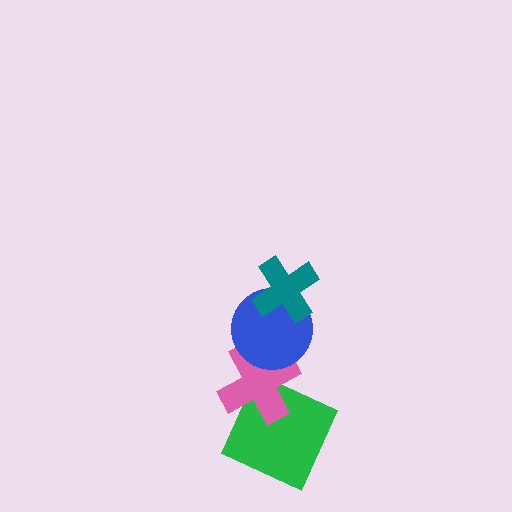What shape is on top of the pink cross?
The blue circle is on top of the pink cross.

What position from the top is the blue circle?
The blue circle is 2nd from the top.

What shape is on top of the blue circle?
The teal cross is on top of the blue circle.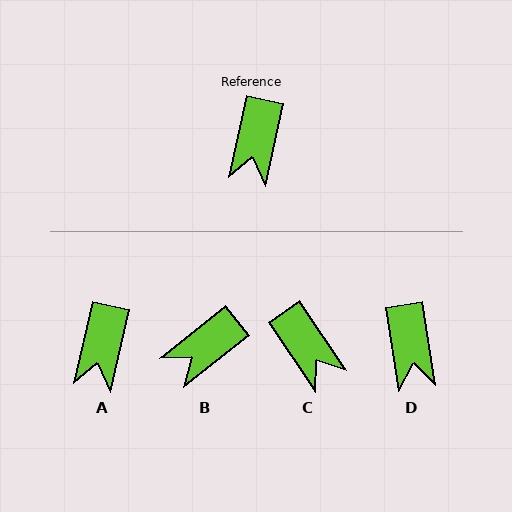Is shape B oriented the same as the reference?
No, it is off by about 39 degrees.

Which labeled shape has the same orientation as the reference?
A.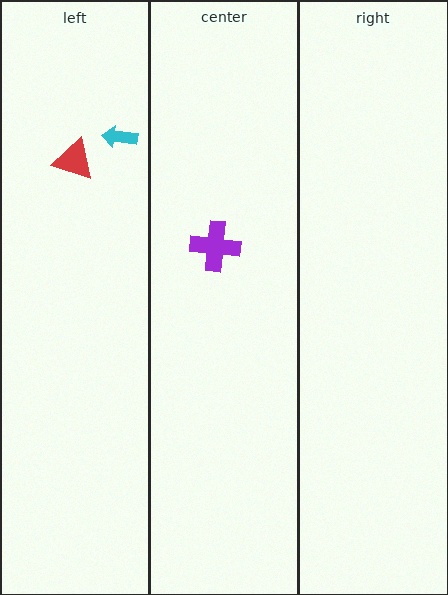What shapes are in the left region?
The red triangle, the cyan arrow.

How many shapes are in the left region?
2.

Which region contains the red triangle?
The left region.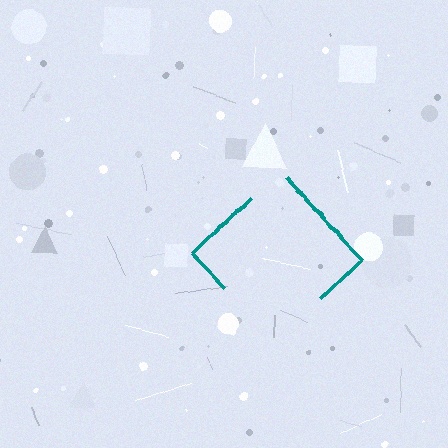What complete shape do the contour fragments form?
The contour fragments form a diamond.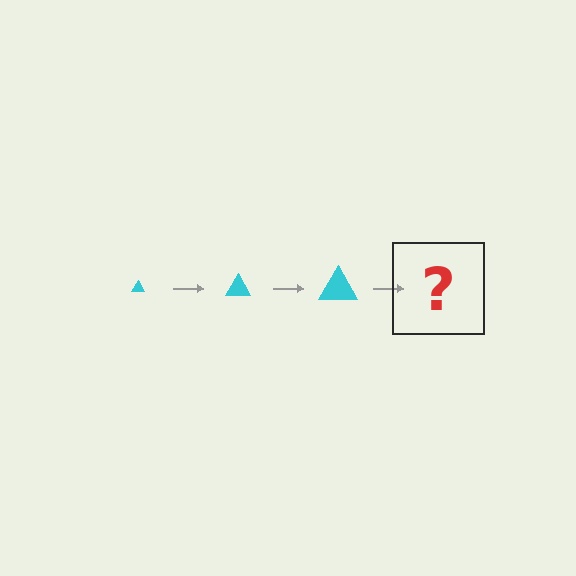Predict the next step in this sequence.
The next step is a cyan triangle, larger than the previous one.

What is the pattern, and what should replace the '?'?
The pattern is that the triangle gets progressively larger each step. The '?' should be a cyan triangle, larger than the previous one.